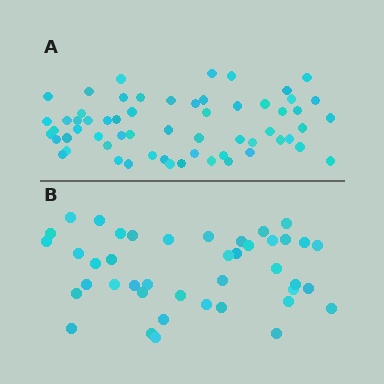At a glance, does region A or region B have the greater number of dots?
Region A (the top region) has more dots.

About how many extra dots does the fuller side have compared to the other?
Region A has approximately 20 more dots than region B.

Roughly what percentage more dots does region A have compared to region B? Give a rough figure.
About 45% more.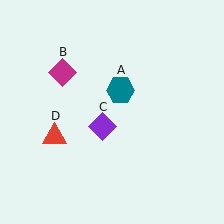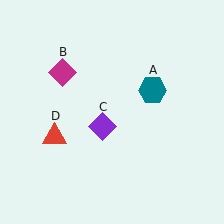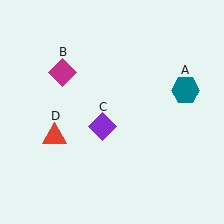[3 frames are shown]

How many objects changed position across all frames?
1 object changed position: teal hexagon (object A).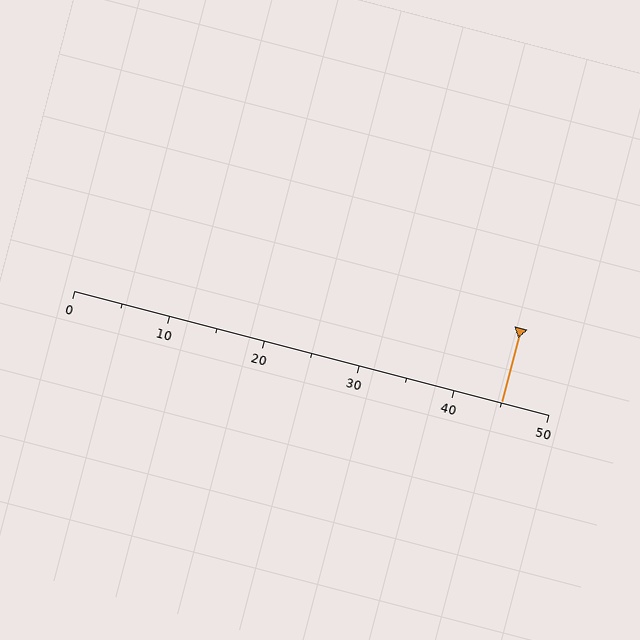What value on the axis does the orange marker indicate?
The marker indicates approximately 45.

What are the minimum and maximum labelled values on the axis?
The axis runs from 0 to 50.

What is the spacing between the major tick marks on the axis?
The major ticks are spaced 10 apart.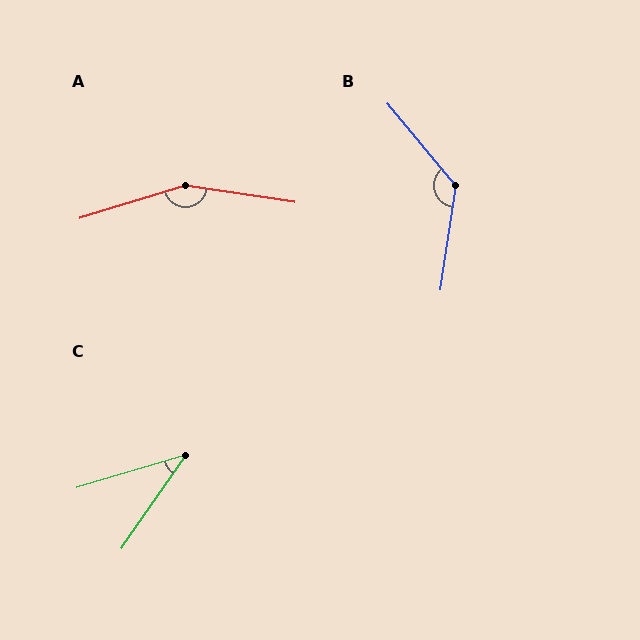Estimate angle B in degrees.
Approximately 132 degrees.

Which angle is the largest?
A, at approximately 154 degrees.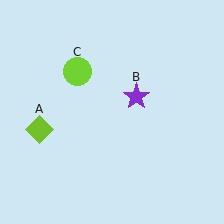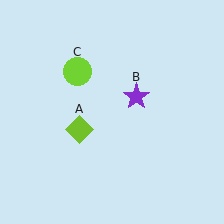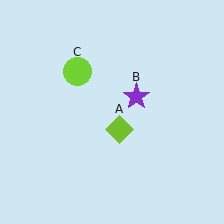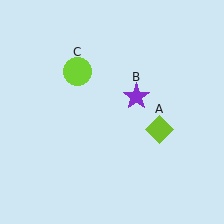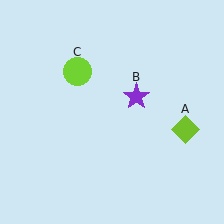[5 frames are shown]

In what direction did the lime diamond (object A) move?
The lime diamond (object A) moved right.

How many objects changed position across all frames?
1 object changed position: lime diamond (object A).